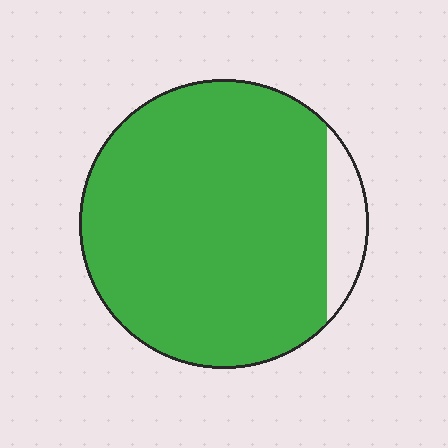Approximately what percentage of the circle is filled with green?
Approximately 90%.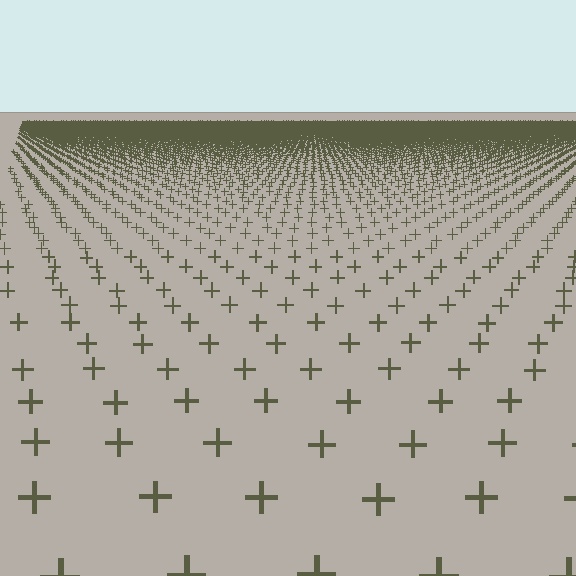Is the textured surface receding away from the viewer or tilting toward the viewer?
The surface is receding away from the viewer. Texture elements get smaller and denser toward the top.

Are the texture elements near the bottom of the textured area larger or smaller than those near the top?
Larger. Near the bottom, elements are closer to the viewer and appear at a bigger on-screen size.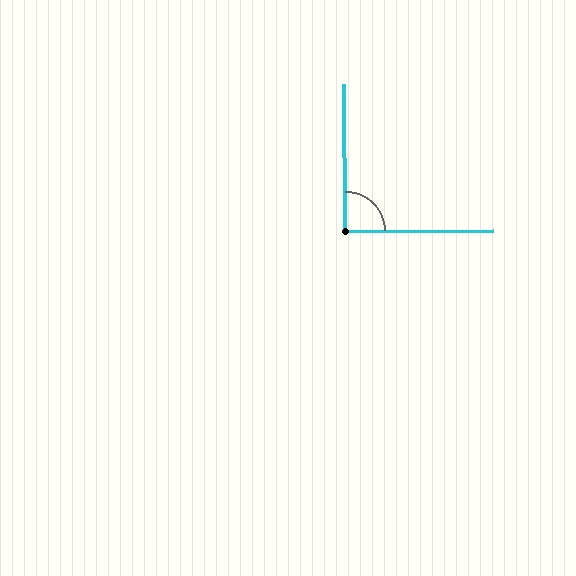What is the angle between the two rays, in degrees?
Approximately 90 degrees.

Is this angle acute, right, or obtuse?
It is approximately a right angle.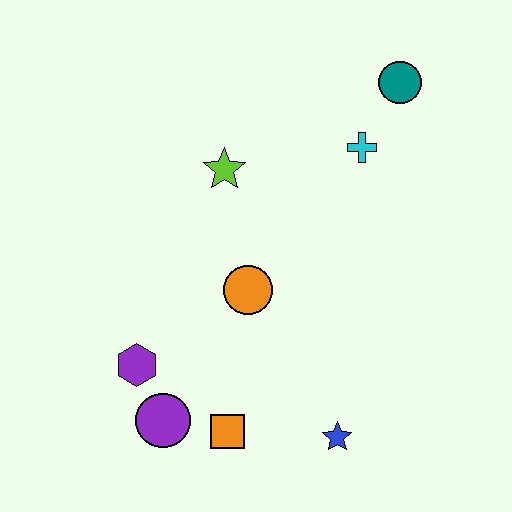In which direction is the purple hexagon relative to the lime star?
The purple hexagon is below the lime star.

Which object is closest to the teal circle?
The cyan cross is closest to the teal circle.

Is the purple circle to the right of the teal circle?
No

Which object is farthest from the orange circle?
The teal circle is farthest from the orange circle.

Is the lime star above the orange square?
Yes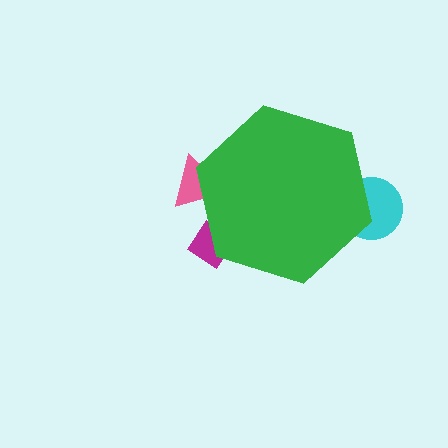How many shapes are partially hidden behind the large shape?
3 shapes are partially hidden.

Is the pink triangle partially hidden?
Yes, the pink triangle is partially hidden behind the green hexagon.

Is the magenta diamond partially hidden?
Yes, the magenta diamond is partially hidden behind the green hexagon.